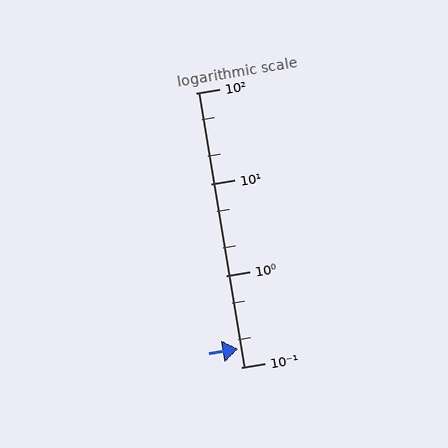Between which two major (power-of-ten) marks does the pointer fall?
The pointer is between 0.1 and 1.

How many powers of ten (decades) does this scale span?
The scale spans 3 decades, from 0.1 to 100.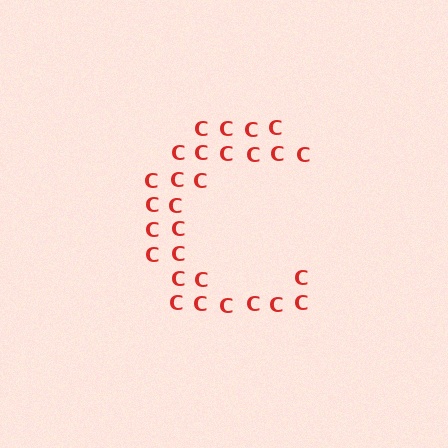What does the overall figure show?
The overall figure shows the letter C.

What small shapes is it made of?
It is made of small letter C's.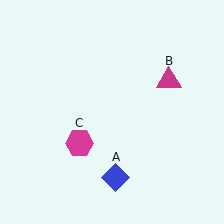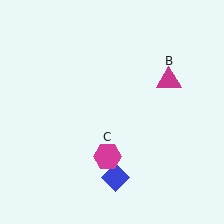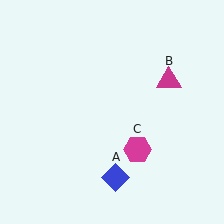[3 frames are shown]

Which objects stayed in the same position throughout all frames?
Blue diamond (object A) and magenta triangle (object B) remained stationary.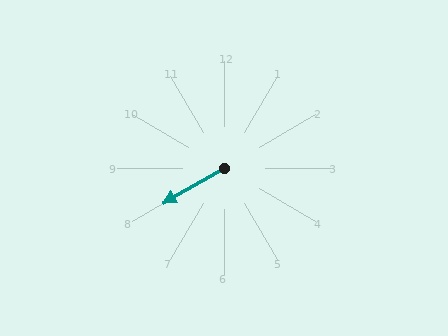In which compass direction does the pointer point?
Southwest.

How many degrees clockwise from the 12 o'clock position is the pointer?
Approximately 240 degrees.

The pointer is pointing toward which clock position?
Roughly 8 o'clock.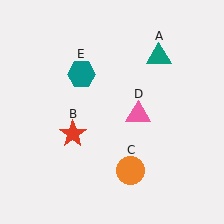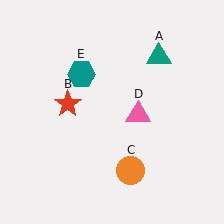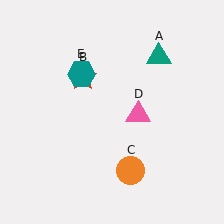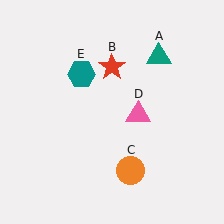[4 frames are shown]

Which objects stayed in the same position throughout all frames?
Teal triangle (object A) and orange circle (object C) and pink triangle (object D) and teal hexagon (object E) remained stationary.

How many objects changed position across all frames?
1 object changed position: red star (object B).